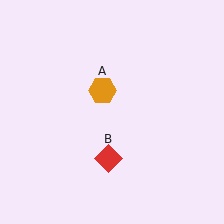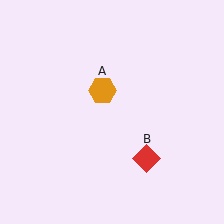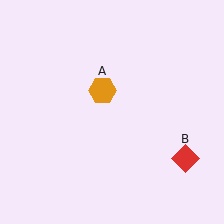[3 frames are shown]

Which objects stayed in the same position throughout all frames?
Orange hexagon (object A) remained stationary.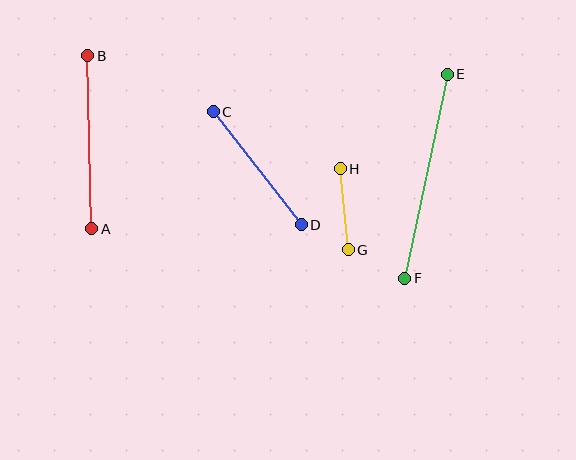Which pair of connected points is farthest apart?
Points E and F are farthest apart.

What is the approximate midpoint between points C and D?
The midpoint is at approximately (257, 168) pixels.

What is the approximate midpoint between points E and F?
The midpoint is at approximately (426, 176) pixels.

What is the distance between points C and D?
The distance is approximately 143 pixels.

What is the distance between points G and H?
The distance is approximately 81 pixels.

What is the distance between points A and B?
The distance is approximately 173 pixels.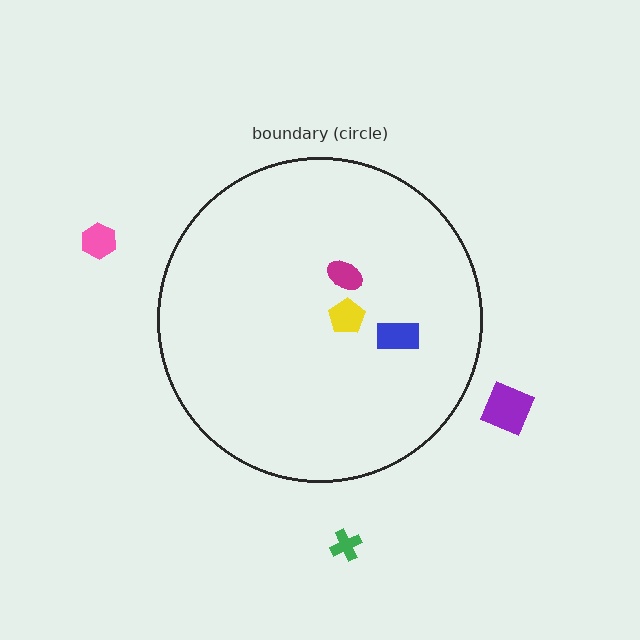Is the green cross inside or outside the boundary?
Outside.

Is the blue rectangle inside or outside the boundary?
Inside.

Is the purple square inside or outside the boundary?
Outside.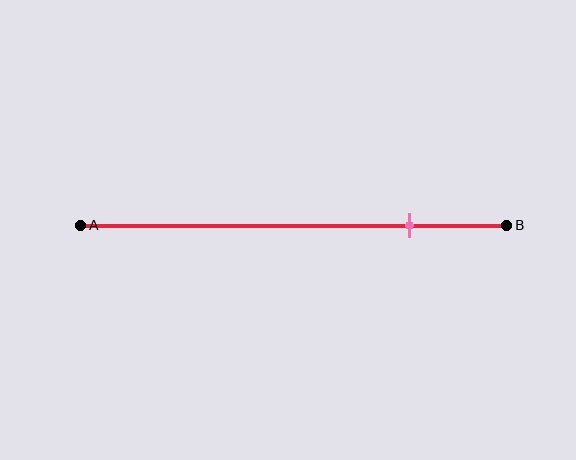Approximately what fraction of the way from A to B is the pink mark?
The pink mark is approximately 75% of the way from A to B.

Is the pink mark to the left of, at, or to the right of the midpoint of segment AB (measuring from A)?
The pink mark is to the right of the midpoint of segment AB.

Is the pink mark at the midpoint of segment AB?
No, the mark is at about 75% from A, not at the 50% midpoint.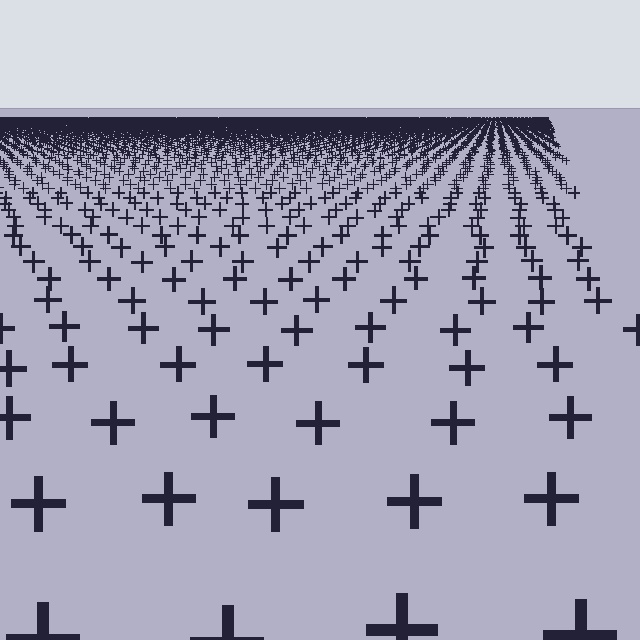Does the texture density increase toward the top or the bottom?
Density increases toward the top.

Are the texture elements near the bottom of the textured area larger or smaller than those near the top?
Larger. Near the bottom, elements are closer to the viewer and appear at a bigger on-screen size.